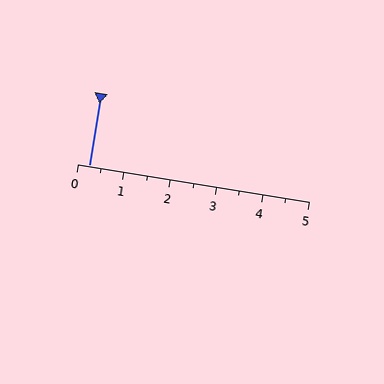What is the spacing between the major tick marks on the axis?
The major ticks are spaced 1 apart.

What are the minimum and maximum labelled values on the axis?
The axis runs from 0 to 5.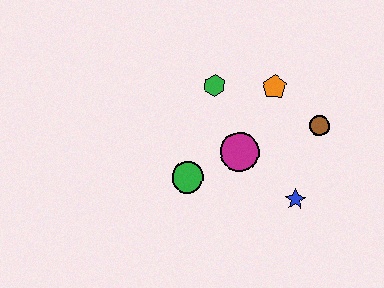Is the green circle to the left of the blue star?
Yes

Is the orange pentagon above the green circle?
Yes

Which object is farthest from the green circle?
The brown circle is farthest from the green circle.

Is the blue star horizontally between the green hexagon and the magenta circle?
No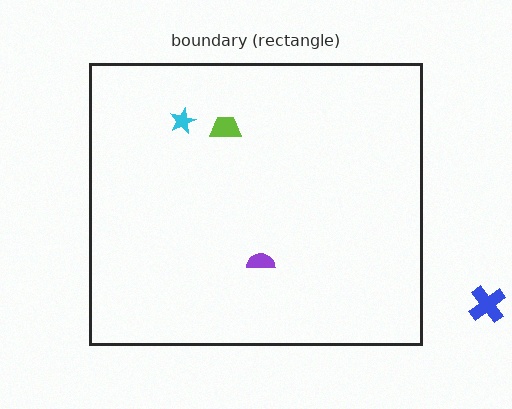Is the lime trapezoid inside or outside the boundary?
Inside.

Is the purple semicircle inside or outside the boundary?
Inside.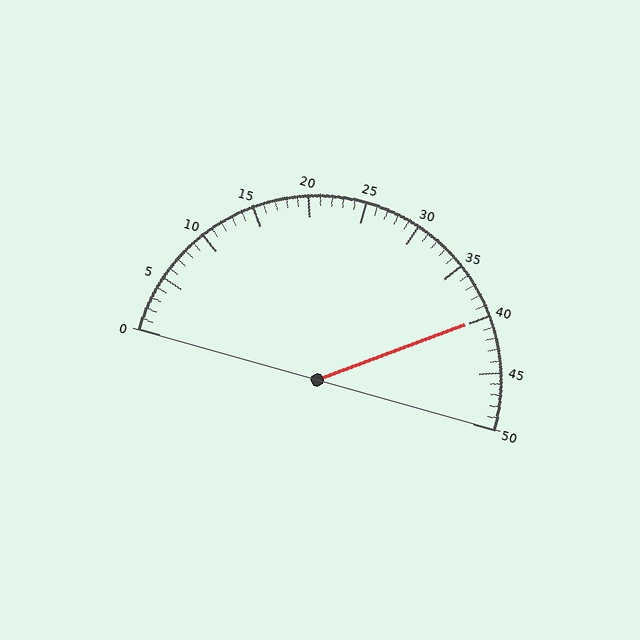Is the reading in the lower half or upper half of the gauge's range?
The reading is in the upper half of the range (0 to 50).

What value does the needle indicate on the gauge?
The needle indicates approximately 40.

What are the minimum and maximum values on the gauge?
The gauge ranges from 0 to 50.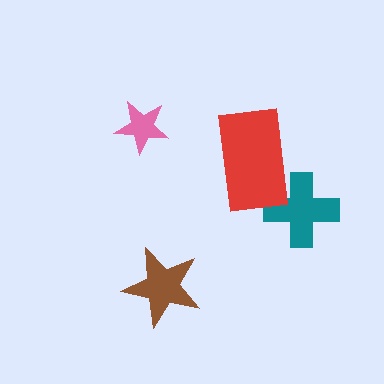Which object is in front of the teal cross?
The red rectangle is in front of the teal cross.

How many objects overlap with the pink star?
0 objects overlap with the pink star.